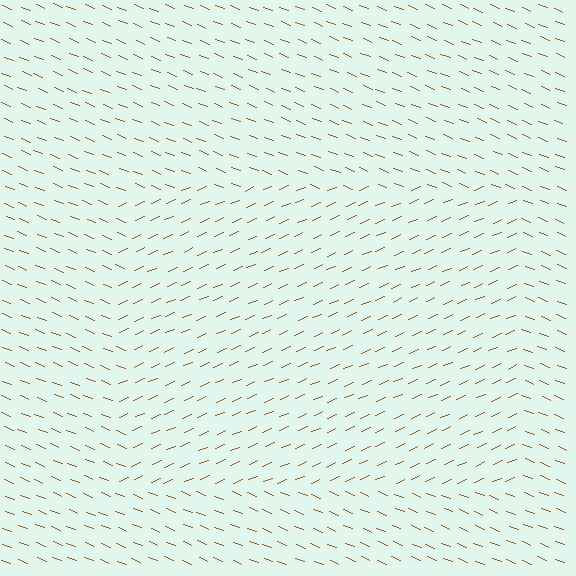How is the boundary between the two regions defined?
The boundary is defined purely by a change in line orientation (approximately 45 degrees difference). All lines are the same color and thickness.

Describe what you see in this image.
The image is filled with small brown line segments. A rectangle region in the image has lines oriented differently from the surrounding lines, creating a visible texture boundary.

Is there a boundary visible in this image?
Yes, there is a texture boundary formed by a change in line orientation.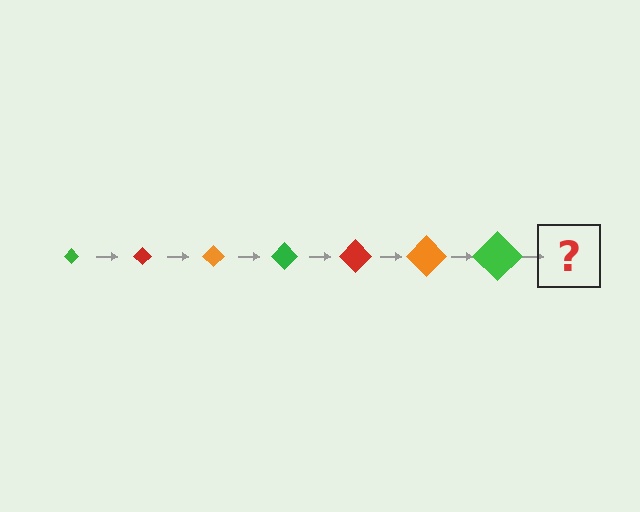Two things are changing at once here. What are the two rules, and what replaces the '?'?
The two rules are that the diamond grows larger each step and the color cycles through green, red, and orange. The '?' should be a red diamond, larger than the previous one.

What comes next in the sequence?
The next element should be a red diamond, larger than the previous one.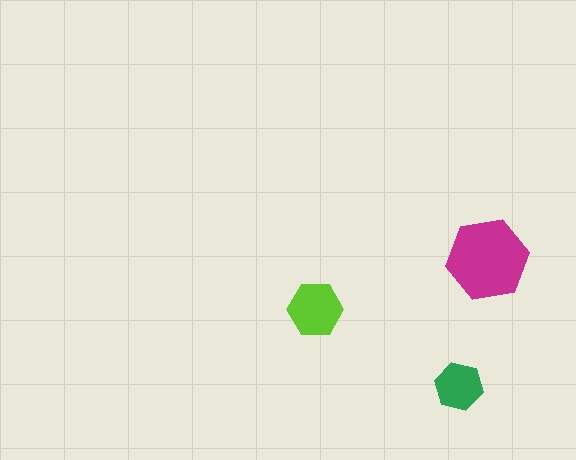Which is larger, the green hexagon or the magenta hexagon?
The magenta one.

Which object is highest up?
The magenta hexagon is topmost.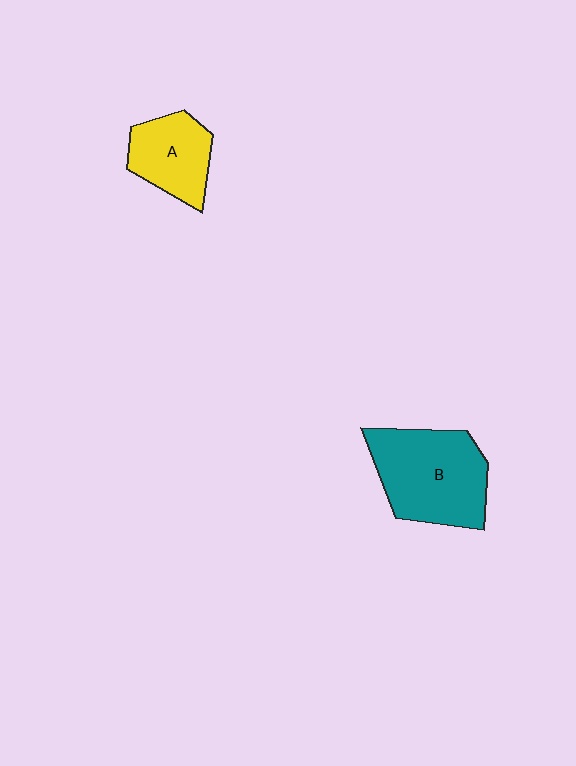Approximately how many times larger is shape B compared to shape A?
Approximately 1.7 times.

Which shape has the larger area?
Shape B (teal).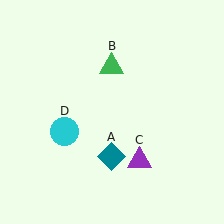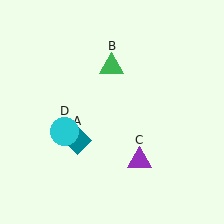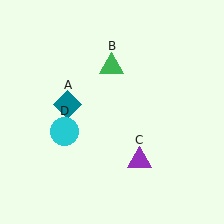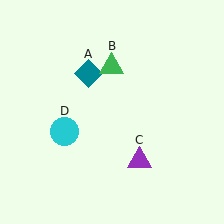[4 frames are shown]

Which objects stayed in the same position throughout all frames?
Green triangle (object B) and purple triangle (object C) and cyan circle (object D) remained stationary.